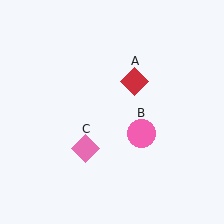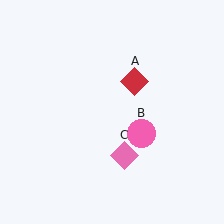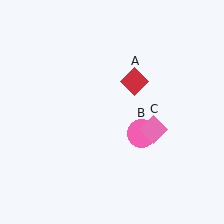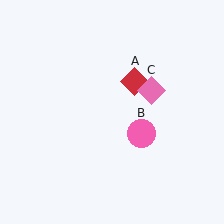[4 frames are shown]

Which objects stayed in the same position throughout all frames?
Red diamond (object A) and pink circle (object B) remained stationary.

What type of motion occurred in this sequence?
The pink diamond (object C) rotated counterclockwise around the center of the scene.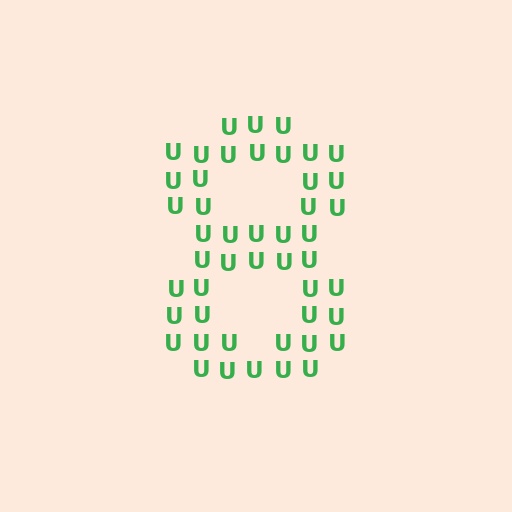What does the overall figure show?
The overall figure shows the digit 8.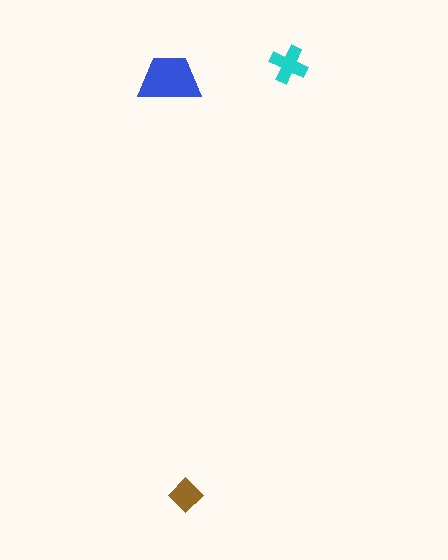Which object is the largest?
The blue trapezoid.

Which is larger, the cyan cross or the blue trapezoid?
The blue trapezoid.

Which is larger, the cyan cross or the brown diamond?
The cyan cross.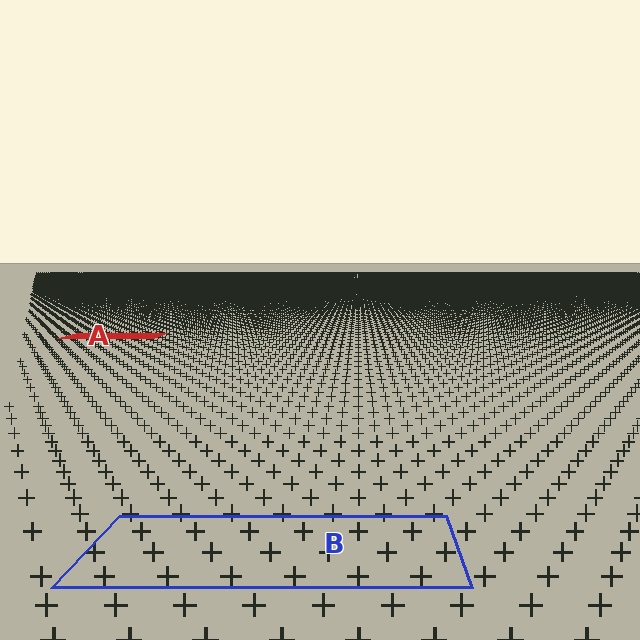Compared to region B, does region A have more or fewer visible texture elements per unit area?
Region A has more texture elements per unit area — they are packed more densely because it is farther away.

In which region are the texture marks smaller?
The texture marks are smaller in region A, because it is farther away.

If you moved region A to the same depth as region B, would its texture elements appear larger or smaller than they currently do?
They would appear larger. At a closer depth, the same texture elements are projected at a bigger on-screen size.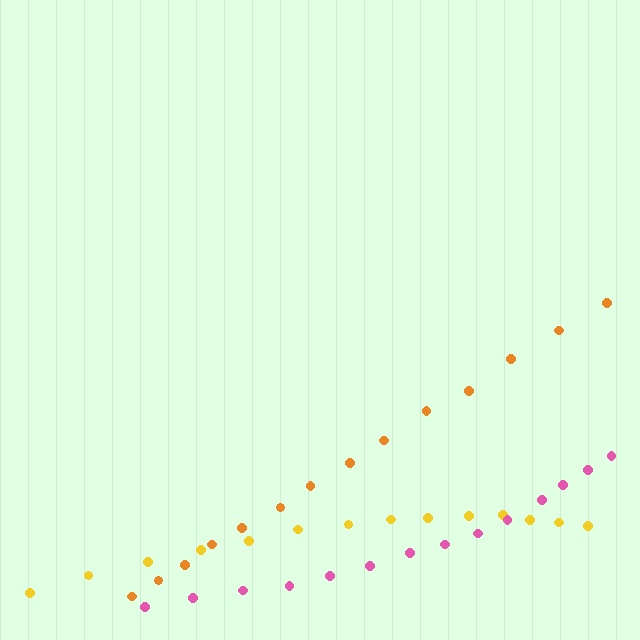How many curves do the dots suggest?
There are 3 distinct paths.